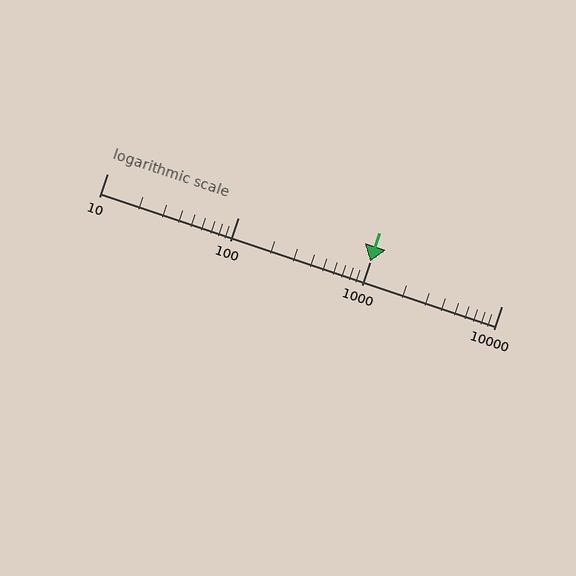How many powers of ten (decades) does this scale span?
The scale spans 3 decades, from 10 to 10000.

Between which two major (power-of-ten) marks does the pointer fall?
The pointer is between 1000 and 10000.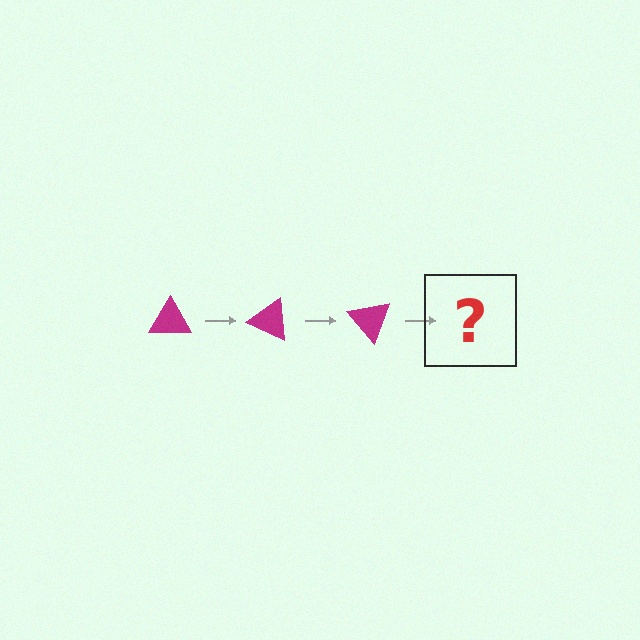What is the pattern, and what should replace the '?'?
The pattern is that the triangle rotates 25 degrees each step. The '?' should be a magenta triangle rotated 75 degrees.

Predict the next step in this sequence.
The next step is a magenta triangle rotated 75 degrees.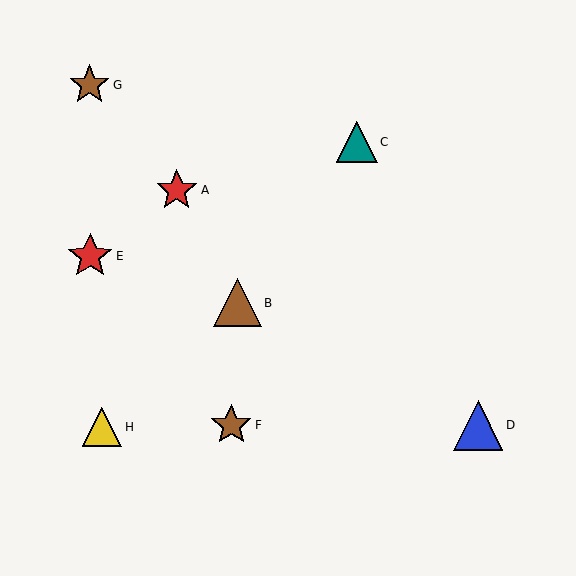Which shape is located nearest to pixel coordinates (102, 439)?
The yellow triangle (labeled H) at (102, 427) is nearest to that location.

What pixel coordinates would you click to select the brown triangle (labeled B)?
Click at (237, 303) to select the brown triangle B.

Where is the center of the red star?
The center of the red star is at (177, 190).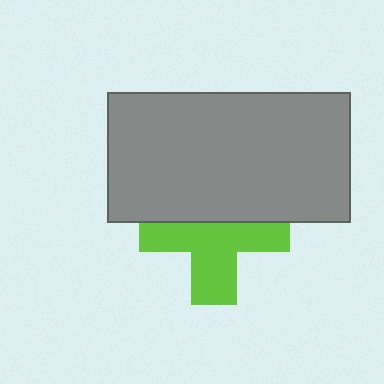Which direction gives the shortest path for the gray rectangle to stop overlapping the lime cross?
Moving up gives the shortest separation.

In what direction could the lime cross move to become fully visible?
The lime cross could move down. That would shift it out from behind the gray rectangle entirely.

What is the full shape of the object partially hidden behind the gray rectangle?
The partially hidden object is a lime cross.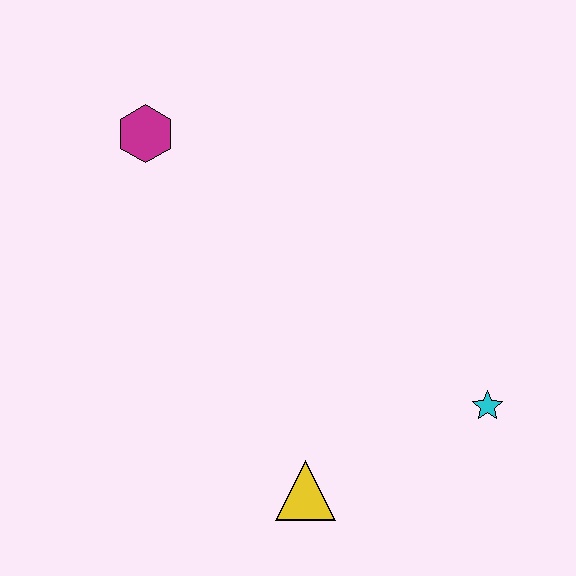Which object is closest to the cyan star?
The yellow triangle is closest to the cyan star.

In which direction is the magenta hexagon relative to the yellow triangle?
The magenta hexagon is above the yellow triangle.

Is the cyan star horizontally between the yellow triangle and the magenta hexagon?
No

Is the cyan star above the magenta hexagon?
No